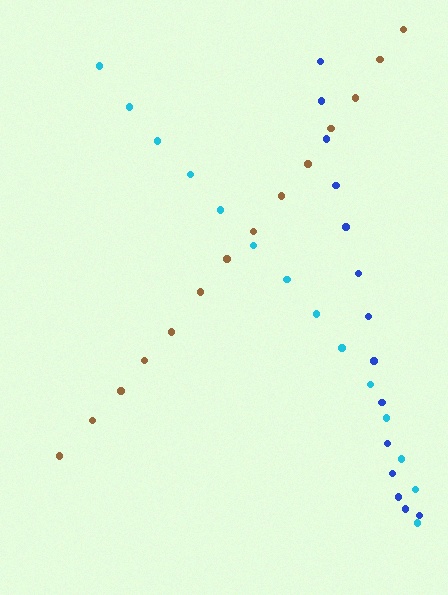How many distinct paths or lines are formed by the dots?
There are 3 distinct paths.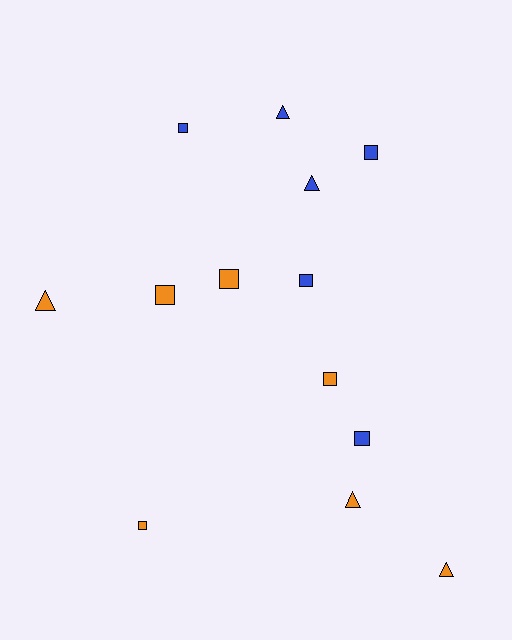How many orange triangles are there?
There are 3 orange triangles.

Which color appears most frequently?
Orange, with 7 objects.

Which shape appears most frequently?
Square, with 8 objects.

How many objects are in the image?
There are 13 objects.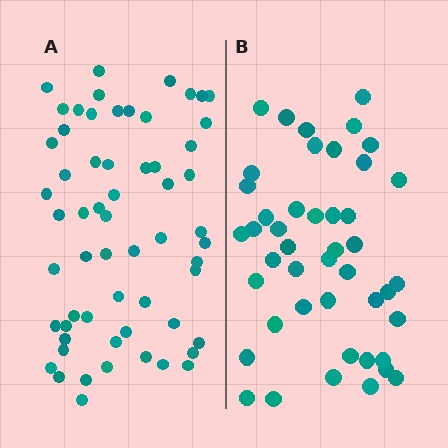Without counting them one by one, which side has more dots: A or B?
Region A (the left region) has more dots.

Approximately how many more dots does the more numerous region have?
Region A has approximately 15 more dots than region B.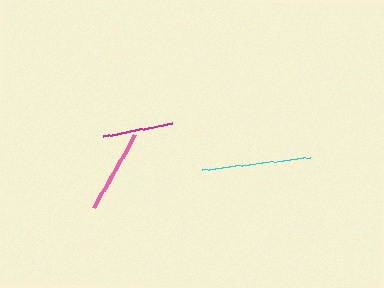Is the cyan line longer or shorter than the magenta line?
The cyan line is longer than the magenta line.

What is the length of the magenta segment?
The magenta segment is approximately 70 pixels long.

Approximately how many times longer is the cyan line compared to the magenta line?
The cyan line is approximately 1.5 times the length of the magenta line.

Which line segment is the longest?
The cyan line is the longest at approximately 108 pixels.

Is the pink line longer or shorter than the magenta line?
The pink line is longer than the magenta line.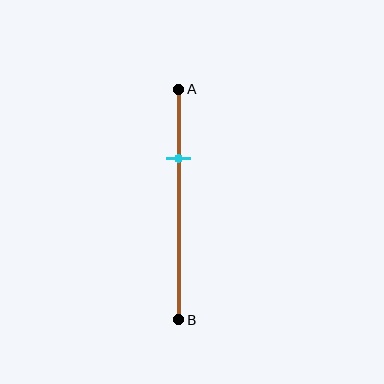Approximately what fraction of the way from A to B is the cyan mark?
The cyan mark is approximately 30% of the way from A to B.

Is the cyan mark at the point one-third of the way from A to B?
No, the mark is at about 30% from A, not at the 33% one-third point.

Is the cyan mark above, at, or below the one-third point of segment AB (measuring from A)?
The cyan mark is above the one-third point of segment AB.